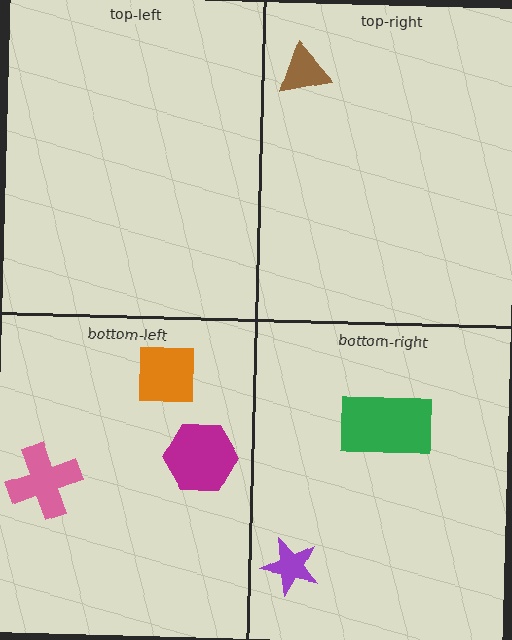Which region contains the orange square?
The bottom-left region.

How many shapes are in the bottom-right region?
2.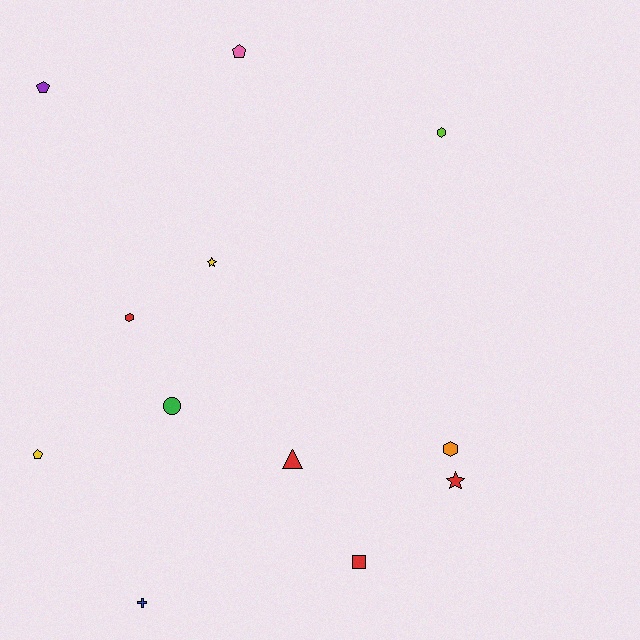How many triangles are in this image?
There is 1 triangle.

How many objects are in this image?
There are 12 objects.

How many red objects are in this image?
There are 4 red objects.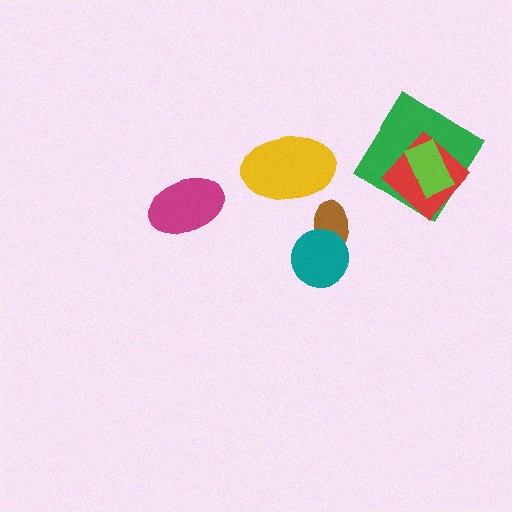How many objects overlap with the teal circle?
1 object overlaps with the teal circle.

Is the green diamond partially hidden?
Yes, it is partially covered by another shape.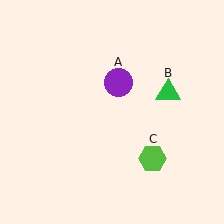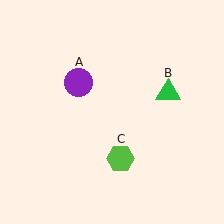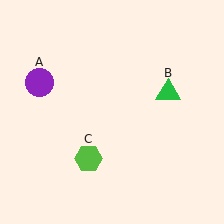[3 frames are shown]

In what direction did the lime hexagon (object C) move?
The lime hexagon (object C) moved left.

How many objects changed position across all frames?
2 objects changed position: purple circle (object A), lime hexagon (object C).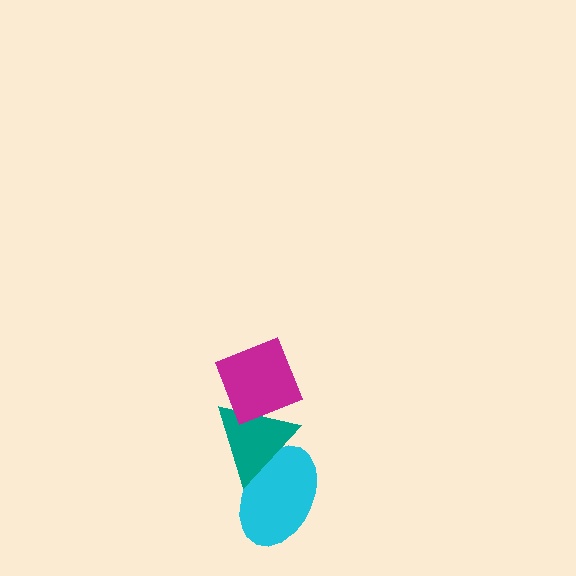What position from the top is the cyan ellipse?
The cyan ellipse is 3rd from the top.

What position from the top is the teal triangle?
The teal triangle is 2nd from the top.